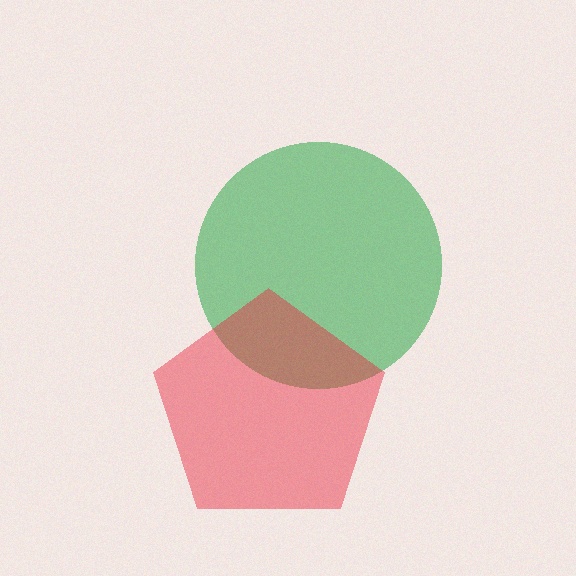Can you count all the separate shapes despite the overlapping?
Yes, there are 2 separate shapes.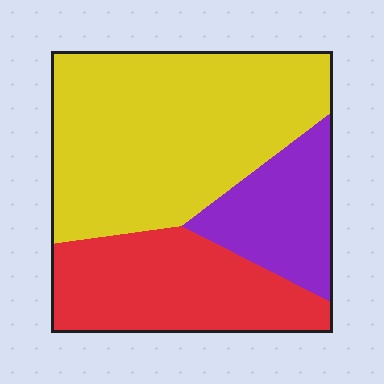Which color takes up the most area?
Yellow, at roughly 55%.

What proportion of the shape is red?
Red covers around 30% of the shape.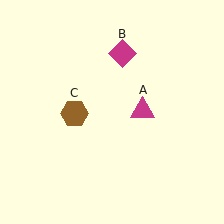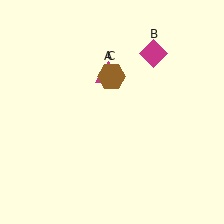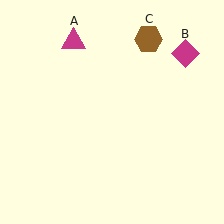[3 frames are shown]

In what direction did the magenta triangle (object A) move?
The magenta triangle (object A) moved up and to the left.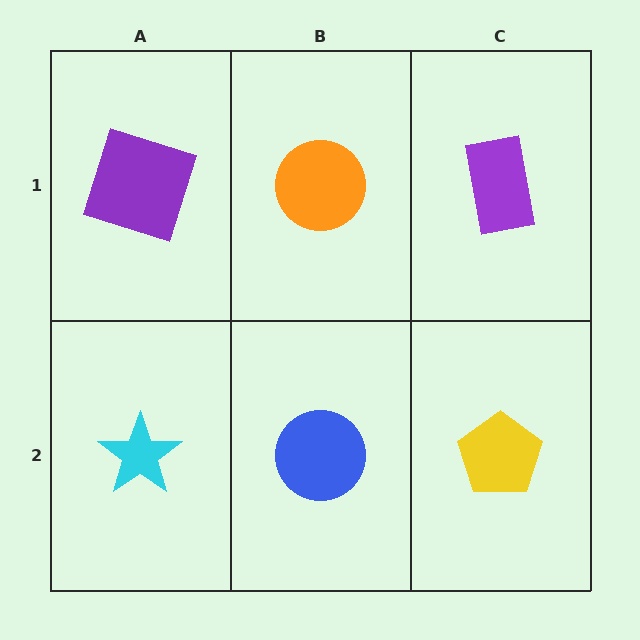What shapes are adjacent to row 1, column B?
A blue circle (row 2, column B), a purple square (row 1, column A), a purple rectangle (row 1, column C).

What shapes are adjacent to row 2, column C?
A purple rectangle (row 1, column C), a blue circle (row 2, column B).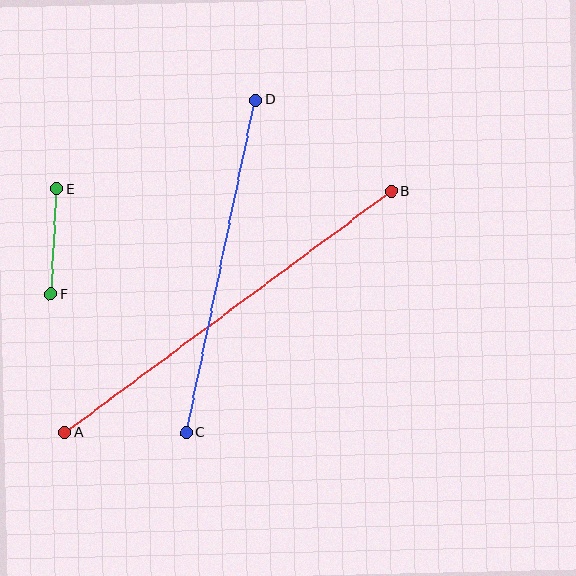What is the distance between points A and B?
The distance is approximately 405 pixels.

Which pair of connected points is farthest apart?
Points A and B are farthest apart.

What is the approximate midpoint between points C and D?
The midpoint is at approximately (221, 266) pixels.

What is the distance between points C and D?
The distance is approximately 340 pixels.